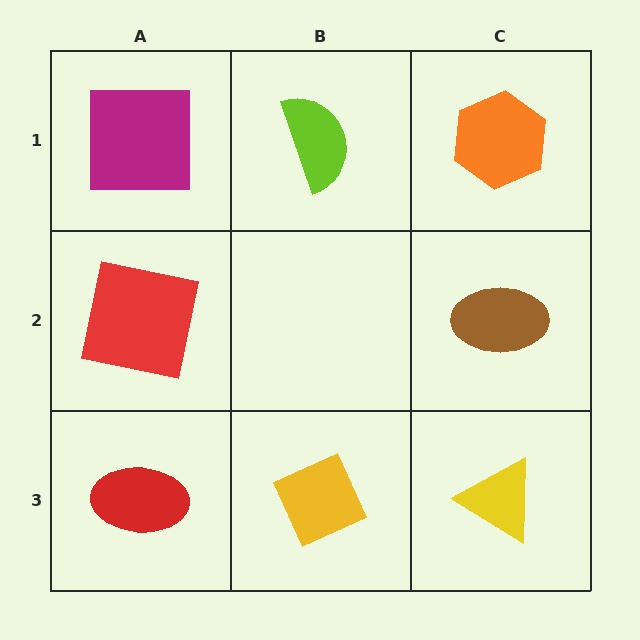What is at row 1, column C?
An orange hexagon.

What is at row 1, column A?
A magenta square.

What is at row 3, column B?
A yellow diamond.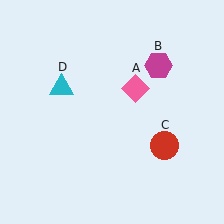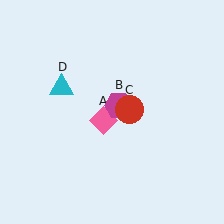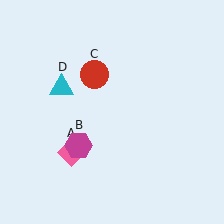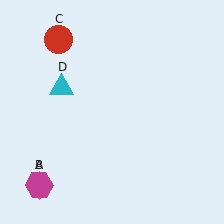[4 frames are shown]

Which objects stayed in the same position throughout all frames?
Cyan triangle (object D) remained stationary.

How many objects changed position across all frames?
3 objects changed position: pink diamond (object A), magenta hexagon (object B), red circle (object C).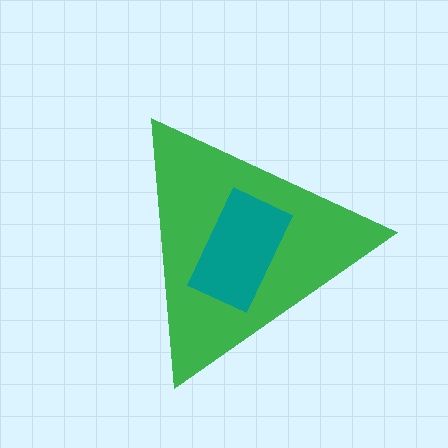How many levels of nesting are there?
2.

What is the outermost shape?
The green triangle.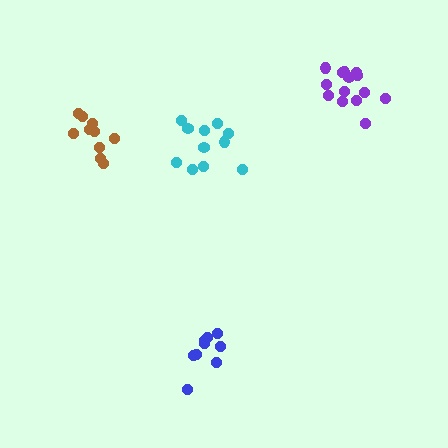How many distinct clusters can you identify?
There are 4 distinct clusters.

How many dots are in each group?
Group 1: 12 dots, Group 2: 10 dots, Group 3: 14 dots, Group 4: 9 dots (45 total).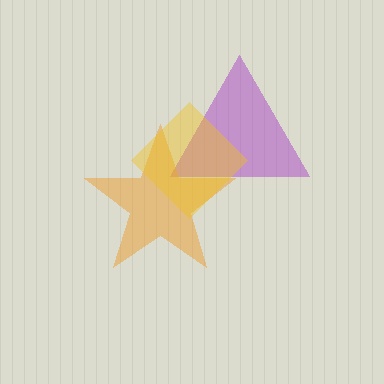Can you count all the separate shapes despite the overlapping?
Yes, there are 3 separate shapes.